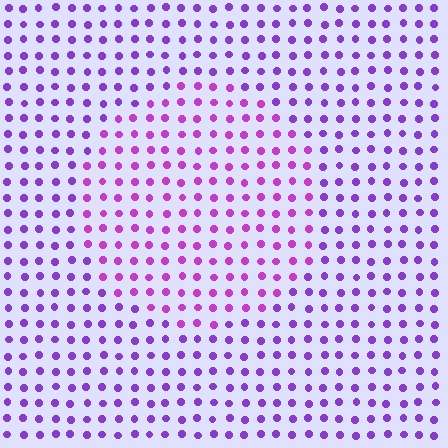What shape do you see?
I see a circle.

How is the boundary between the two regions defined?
The boundary is defined purely by a slight shift in hue (about 27 degrees). Spacing, size, and orientation are identical on both sides.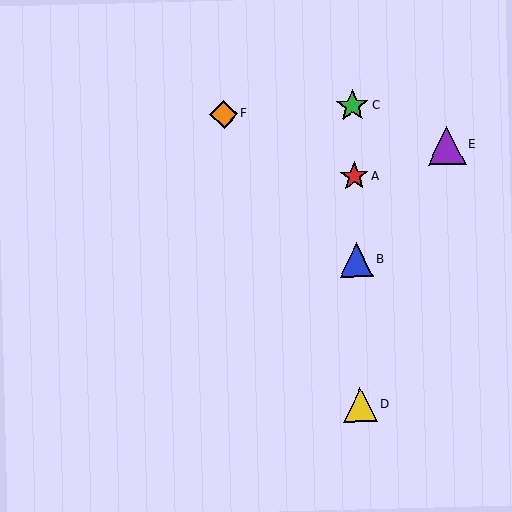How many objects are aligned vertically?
4 objects (A, B, C, D) are aligned vertically.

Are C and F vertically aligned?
No, C is at x≈352 and F is at x≈223.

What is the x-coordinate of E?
Object E is at x≈447.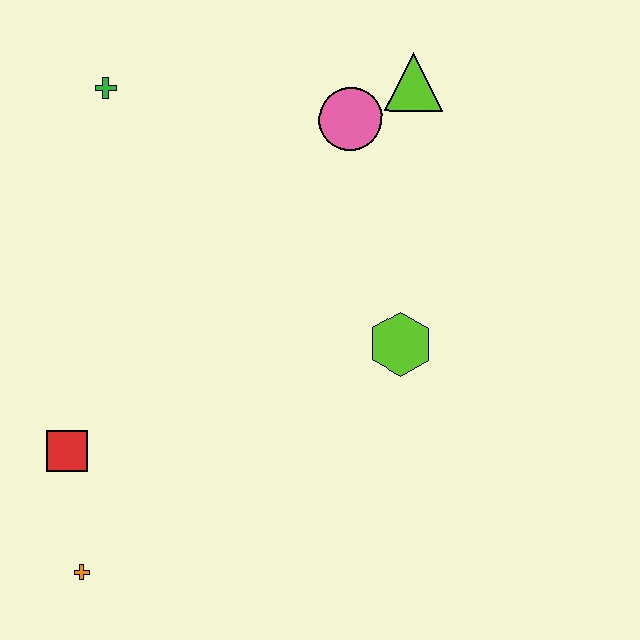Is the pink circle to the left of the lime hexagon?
Yes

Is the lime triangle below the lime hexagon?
No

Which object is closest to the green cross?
The pink circle is closest to the green cross.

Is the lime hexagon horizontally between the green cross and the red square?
No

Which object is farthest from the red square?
The lime triangle is farthest from the red square.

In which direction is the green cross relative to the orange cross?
The green cross is above the orange cross.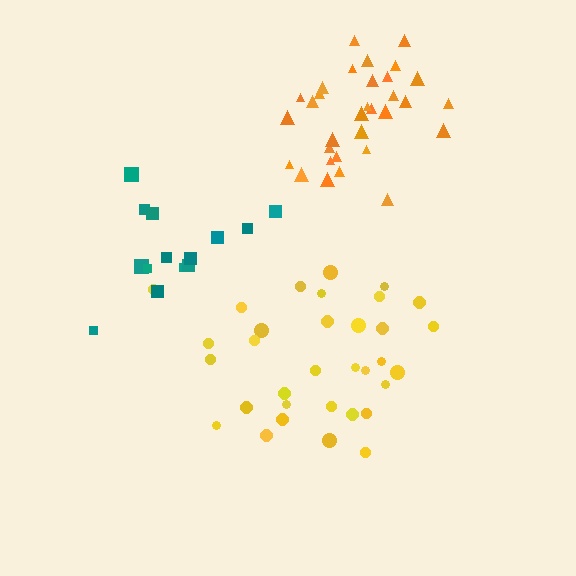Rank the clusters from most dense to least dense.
orange, yellow, teal.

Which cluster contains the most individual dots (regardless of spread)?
Yellow (33).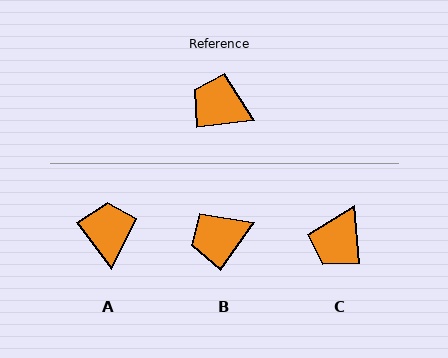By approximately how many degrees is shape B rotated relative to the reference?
Approximately 48 degrees counter-clockwise.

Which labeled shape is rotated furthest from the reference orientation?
C, about 88 degrees away.